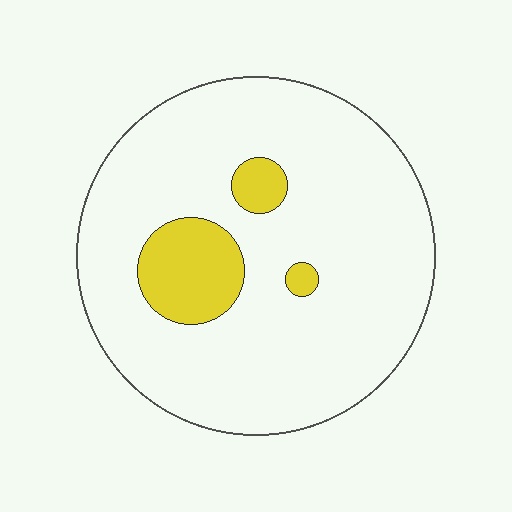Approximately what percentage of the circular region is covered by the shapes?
Approximately 10%.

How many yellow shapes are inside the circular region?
3.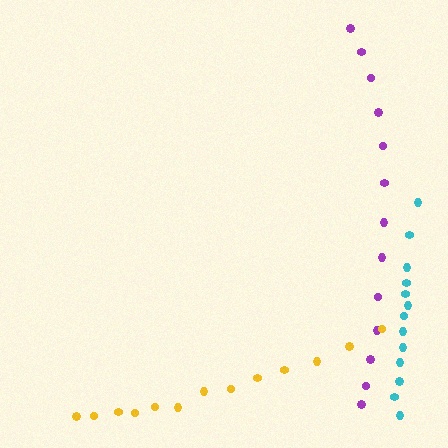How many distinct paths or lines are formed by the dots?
There are 3 distinct paths.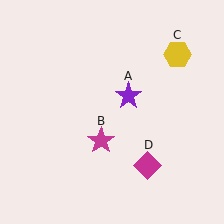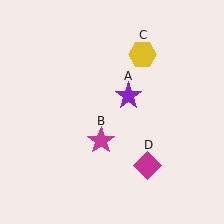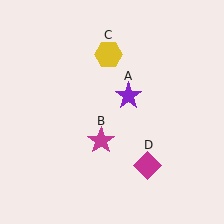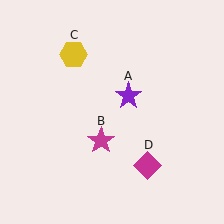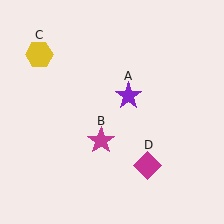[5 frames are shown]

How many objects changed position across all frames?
1 object changed position: yellow hexagon (object C).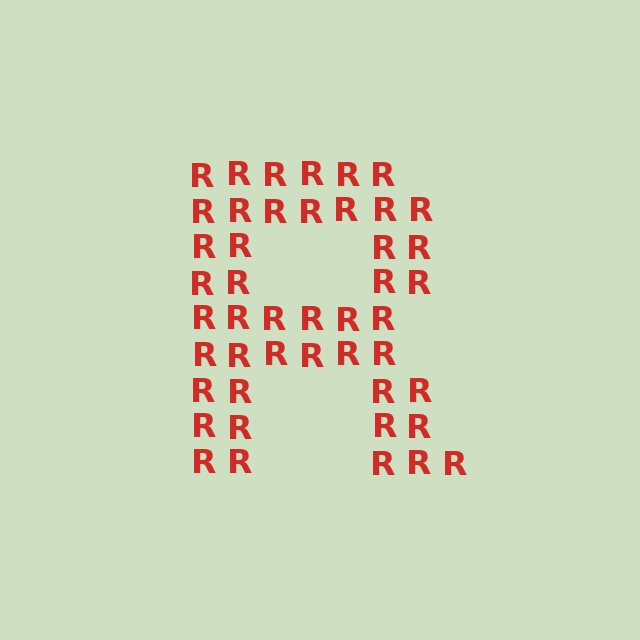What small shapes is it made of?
It is made of small letter R's.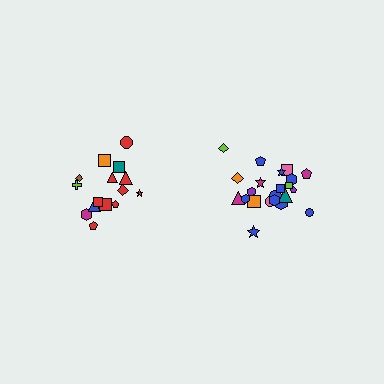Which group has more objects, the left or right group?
The right group.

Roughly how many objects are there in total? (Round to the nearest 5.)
Roughly 35 objects in total.